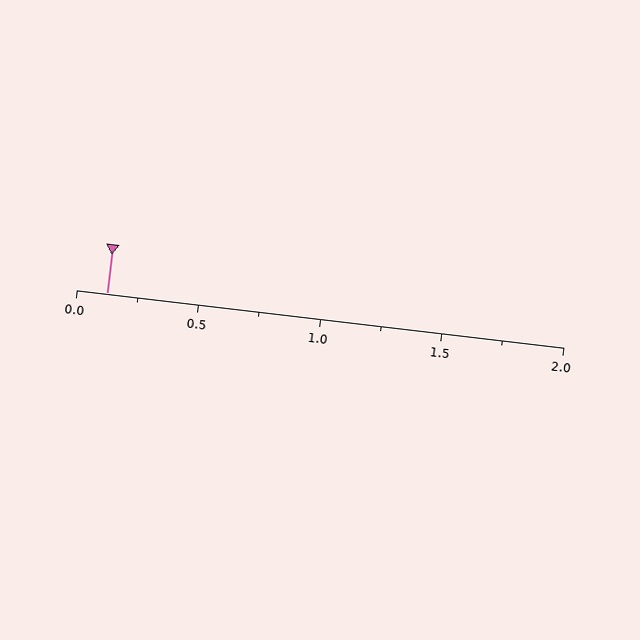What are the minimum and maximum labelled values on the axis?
The axis runs from 0.0 to 2.0.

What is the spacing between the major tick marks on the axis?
The major ticks are spaced 0.5 apart.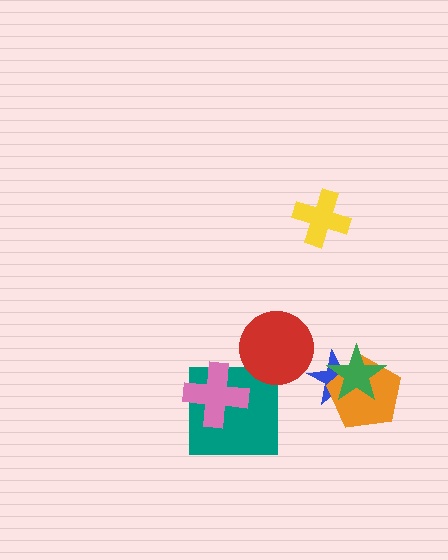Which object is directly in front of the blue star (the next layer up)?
The orange pentagon is directly in front of the blue star.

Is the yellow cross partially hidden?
No, no other shape covers it.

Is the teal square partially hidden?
Yes, it is partially covered by another shape.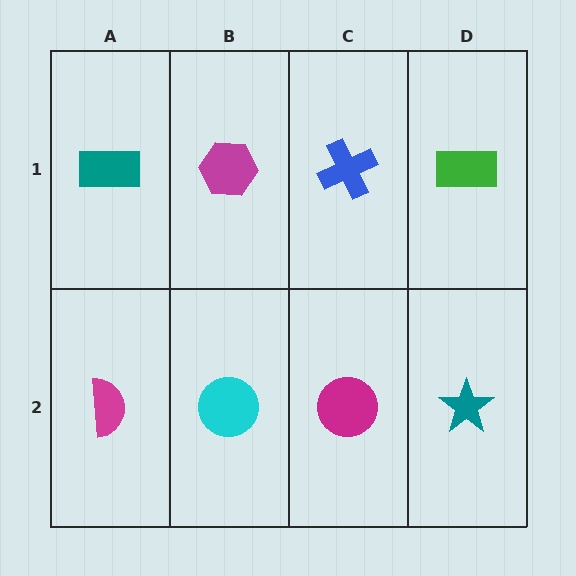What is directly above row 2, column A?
A teal rectangle.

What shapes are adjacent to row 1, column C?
A magenta circle (row 2, column C), a magenta hexagon (row 1, column B), a green rectangle (row 1, column D).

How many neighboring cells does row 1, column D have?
2.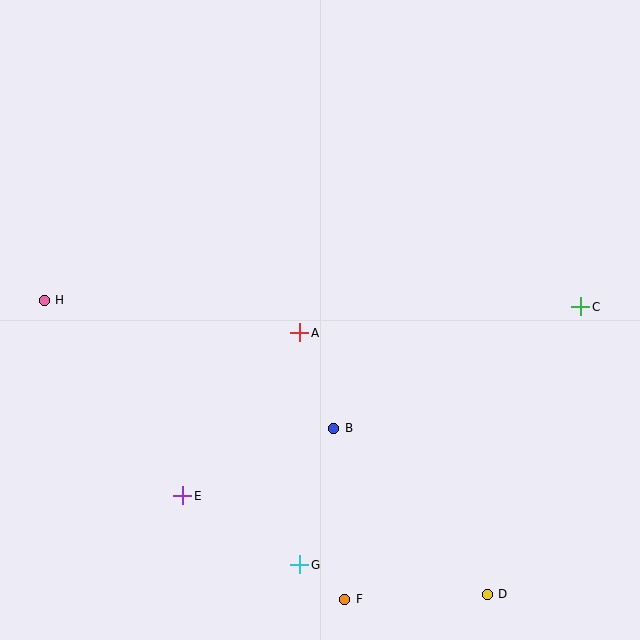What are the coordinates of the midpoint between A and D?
The midpoint between A and D is at (393, 463).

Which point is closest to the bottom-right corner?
Point D is closest to the bottom-right corner.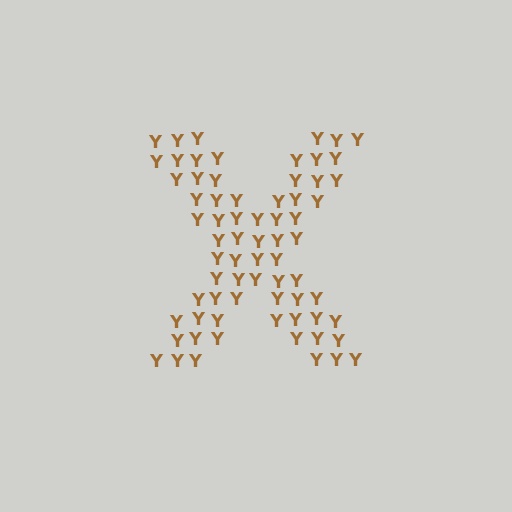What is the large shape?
The large shape is the letter X.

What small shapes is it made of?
It is made of small letter Y's.